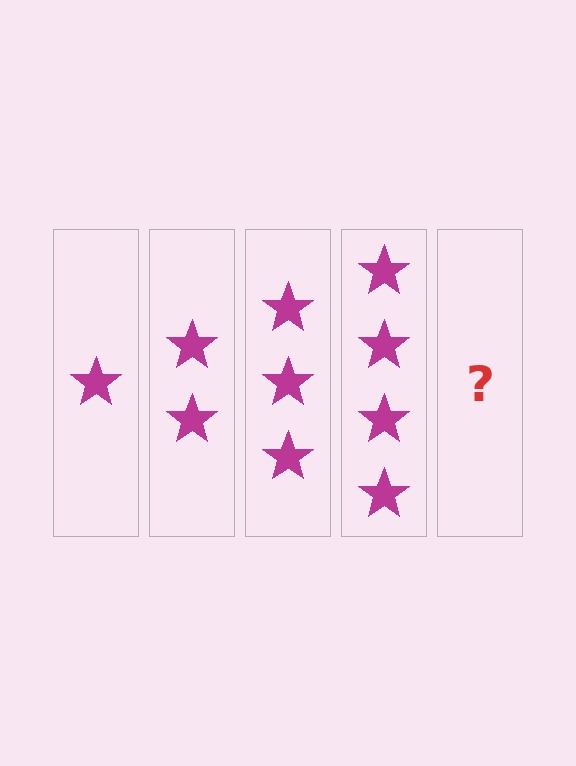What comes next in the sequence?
The next element should be 5 stars.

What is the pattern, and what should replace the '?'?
The pattern is that each step adds one more star. The '?' should be 5 stars.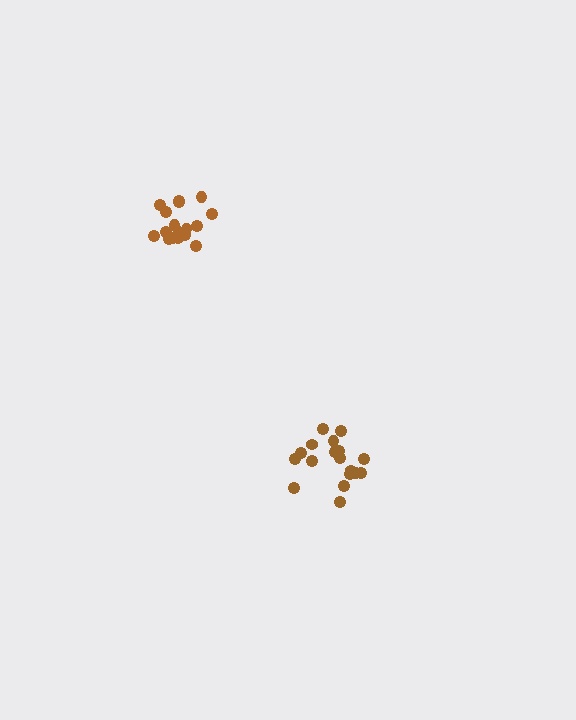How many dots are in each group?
Group 1: 17 dots, Group 2: 18 dots (35 total).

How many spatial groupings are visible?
There are 2 spatial groupings.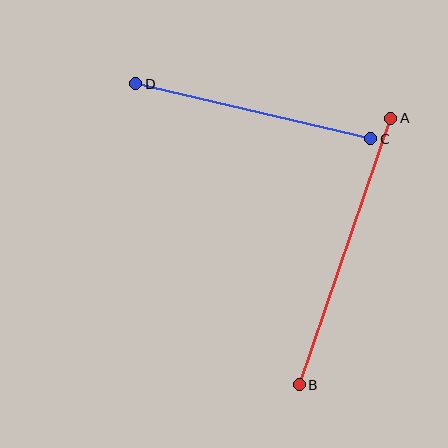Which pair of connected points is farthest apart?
Points A and B are farthest apart.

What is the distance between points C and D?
The distance is approximately 242 pixels.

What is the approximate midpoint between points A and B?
The midpoint is at approximately (345, 251) pixels.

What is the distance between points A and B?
The distance is approximately 282 pixels.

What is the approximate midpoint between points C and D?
The midpoint is at approximately (253, 111) pixels.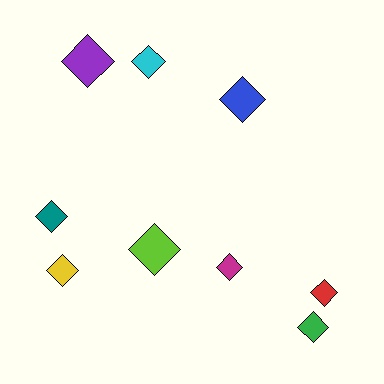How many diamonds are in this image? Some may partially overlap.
There are 9 diamonds.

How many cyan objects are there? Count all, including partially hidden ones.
There is 1 cyan object.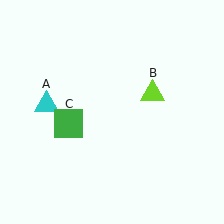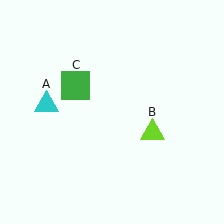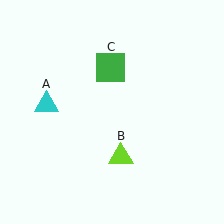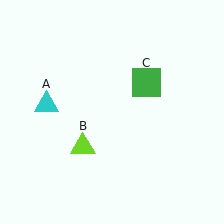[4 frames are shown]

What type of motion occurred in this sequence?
The lime triangle (object B), green square (object C) rotated clockwise around the center of the scene.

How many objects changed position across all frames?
2 objects changed position: lime triangle (object B), green square (object C).